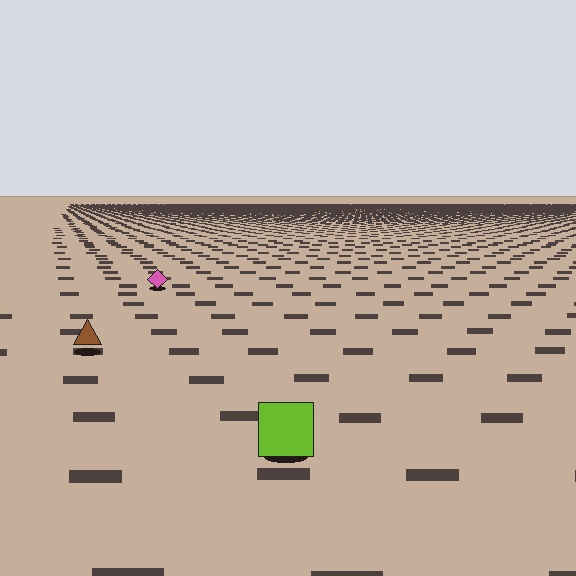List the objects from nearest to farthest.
From nearest to farthest: the lime square, the brown triangle, the pink diamond.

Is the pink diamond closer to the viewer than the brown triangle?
No. The brown triangle is closer — you can tell from the texture gradient: the ground texture is coarser near it.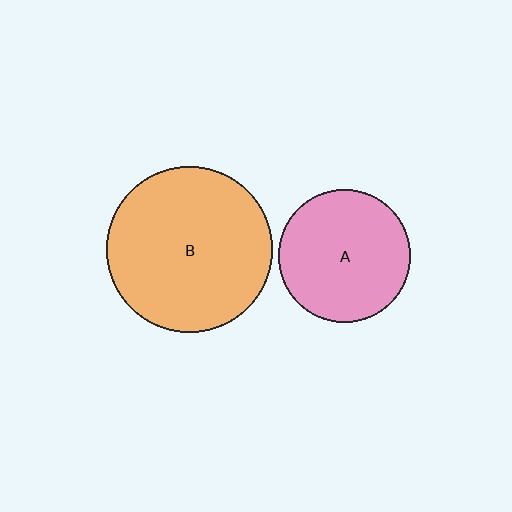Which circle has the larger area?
Circle B (orange).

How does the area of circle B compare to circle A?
Approximately 1.6 times.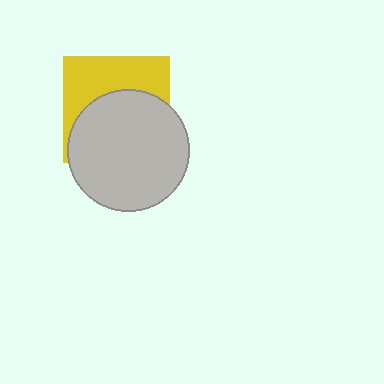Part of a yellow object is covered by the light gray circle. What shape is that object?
It is a square.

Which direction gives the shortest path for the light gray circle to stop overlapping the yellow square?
Moving down gives the shortest separation.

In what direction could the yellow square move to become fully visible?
The yellow square could move up. That would shift it out from behind the light gray circle entirely.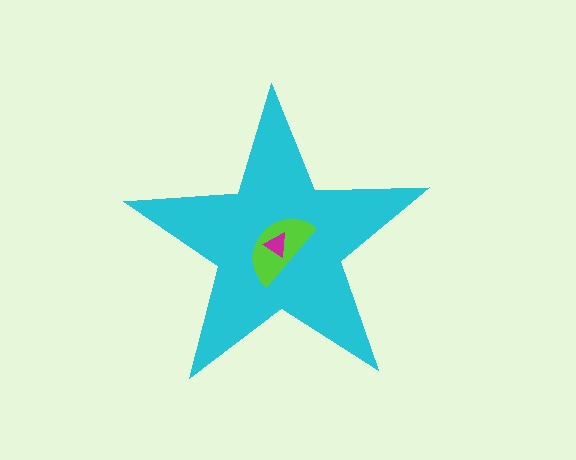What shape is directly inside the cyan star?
The lime semicircle.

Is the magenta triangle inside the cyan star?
Yes.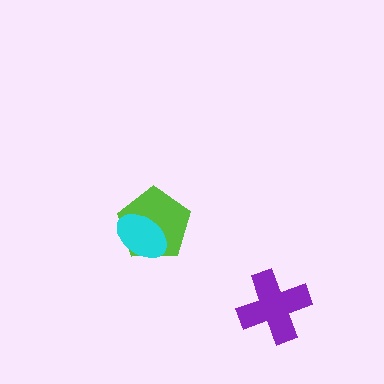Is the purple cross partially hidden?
No, no other shape covers it.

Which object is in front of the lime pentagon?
The cyan ellipse is in front of the lime pentagon.